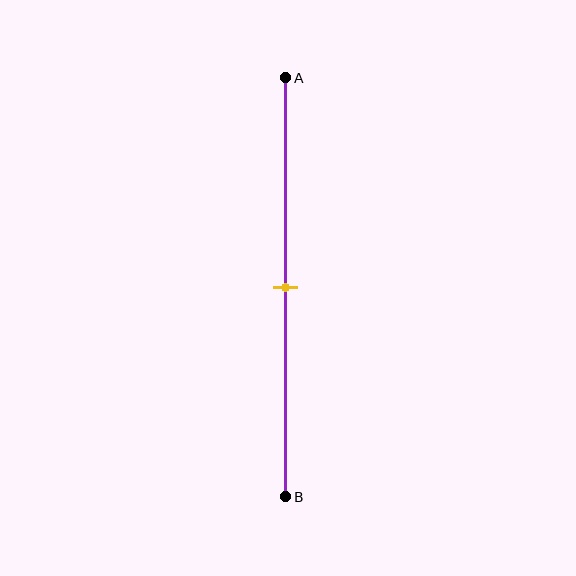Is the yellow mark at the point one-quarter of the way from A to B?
No, the mark is at about 50% from A, not at the 25% one-quarter point.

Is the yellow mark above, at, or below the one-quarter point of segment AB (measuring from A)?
The yellow mark is below the one-quarter point of segment AB.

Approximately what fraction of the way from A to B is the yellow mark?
The yellow mark is approximately 50% of the way from A to B.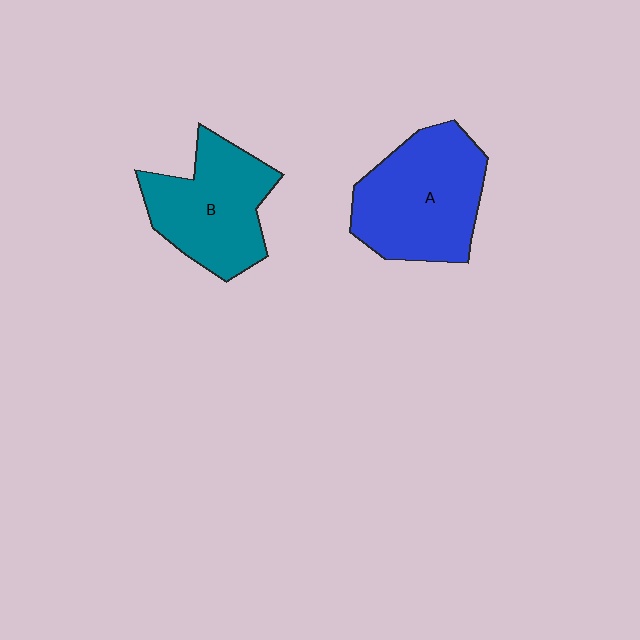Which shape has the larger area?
Shape A (blue).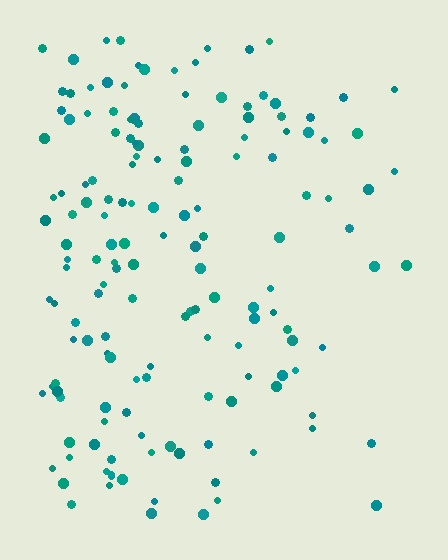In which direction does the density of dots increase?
From right to left, with the left side densest.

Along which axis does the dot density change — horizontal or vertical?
Horizontal.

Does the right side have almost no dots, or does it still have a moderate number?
Still a moderate number, just noticeably fewer than the left.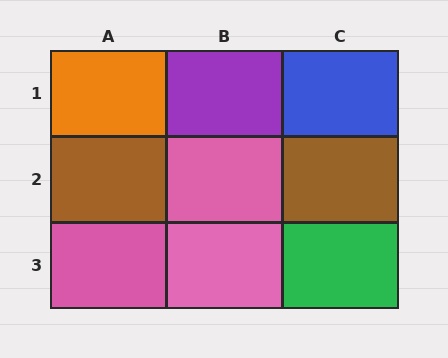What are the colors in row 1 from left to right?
Orange, purple, blue.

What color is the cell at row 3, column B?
Pink.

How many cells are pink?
3 cells are pink.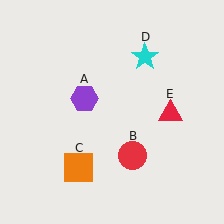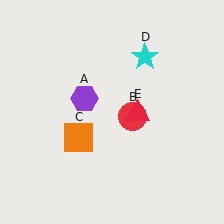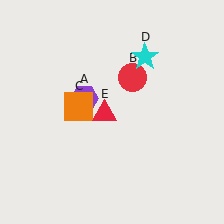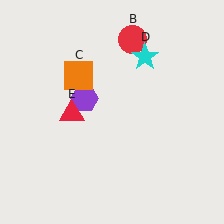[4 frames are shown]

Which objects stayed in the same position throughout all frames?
Purple hexagon (object A) and cyan star (object D) remained stationary.